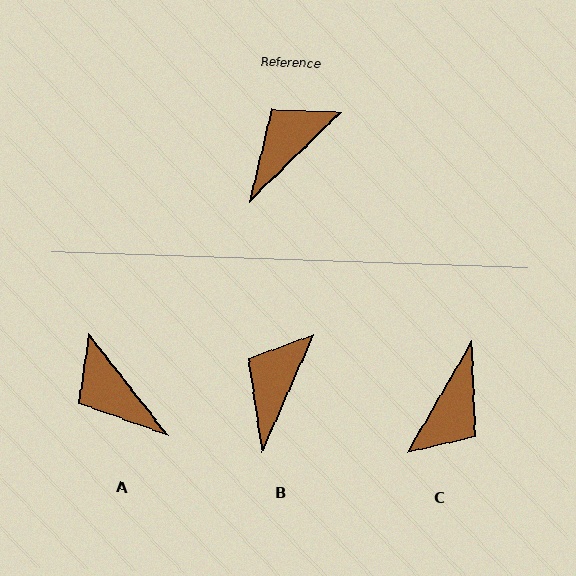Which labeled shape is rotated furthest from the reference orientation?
C, about 164 degrees away.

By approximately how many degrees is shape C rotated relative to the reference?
Approximately 164 degrees clockwise.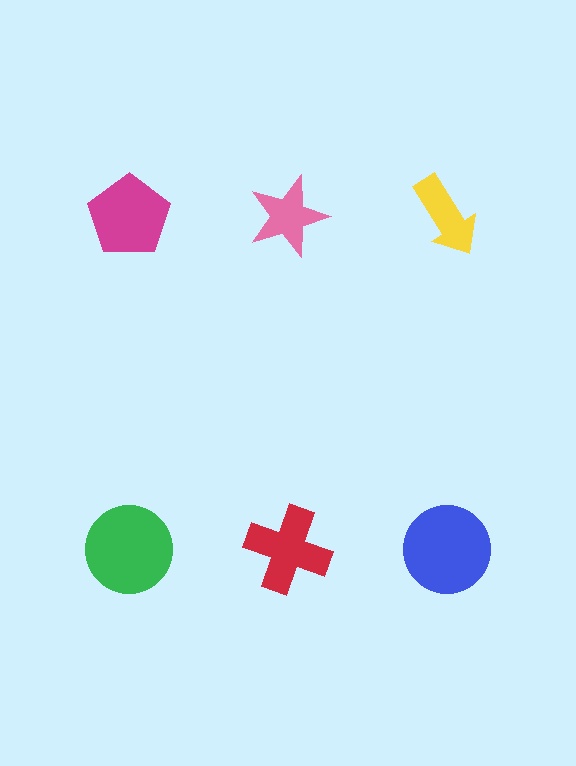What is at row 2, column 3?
A blue circle.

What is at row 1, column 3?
A yellow arrow.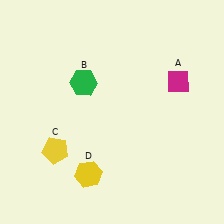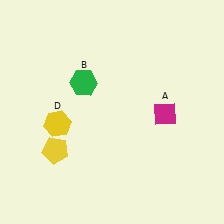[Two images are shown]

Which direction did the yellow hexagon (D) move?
The yellow hexagon (D) moved up.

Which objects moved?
The objects that moved are: the magenta diamond (A), the yellow hexagon (D).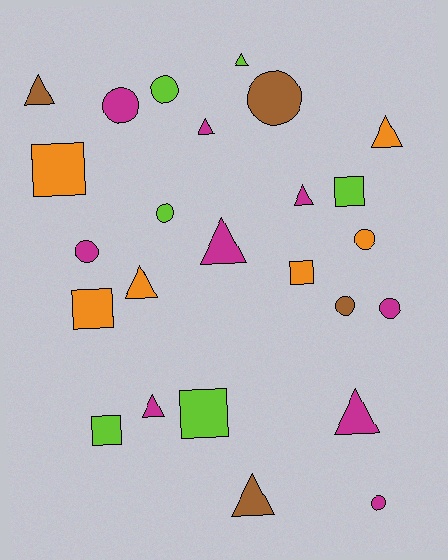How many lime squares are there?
There are 3 lime squares.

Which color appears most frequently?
Magenta, with 9 objects.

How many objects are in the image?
There are 25 objects.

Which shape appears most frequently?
Triangle, with 10 objects.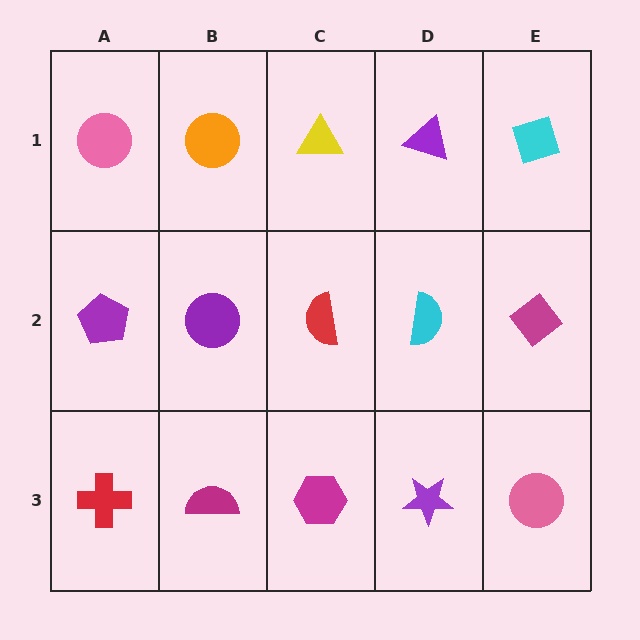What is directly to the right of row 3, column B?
A magenta hexagon.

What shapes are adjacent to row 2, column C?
A yellow triangle (row 1, column C), a magenta hexagon (row 3, column C), a purple circle (row 2, column B), a cyan semicircle (row 2, column D).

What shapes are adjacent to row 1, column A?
A purple pentagon (row 2, column A), an orange circle (row 1, column B).